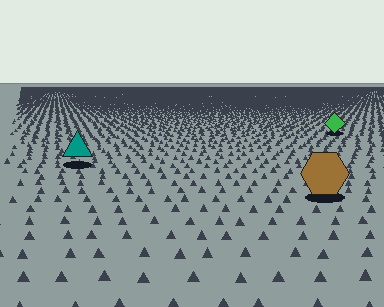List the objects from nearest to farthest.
From nearest to farthest: the brown hexagon, the teal triangle, the green diamond.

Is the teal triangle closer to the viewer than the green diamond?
Yes. The teal triangle is closer — you can tell from the texture gradient: the ground texture is coarser near it.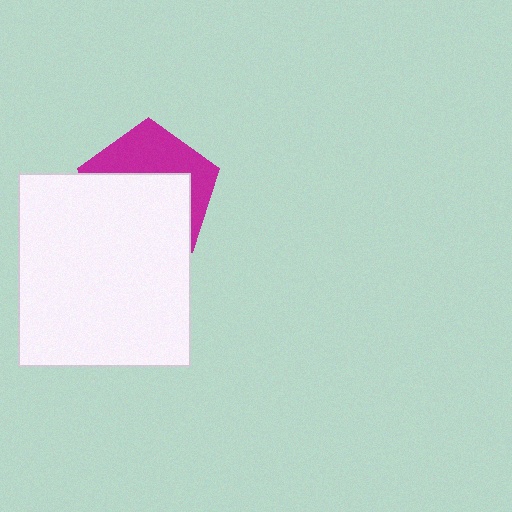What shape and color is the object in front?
The object in front is a white rectangle.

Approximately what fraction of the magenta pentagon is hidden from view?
Roughly 59% of the magenta pentagon is hidden behind the white rectangle.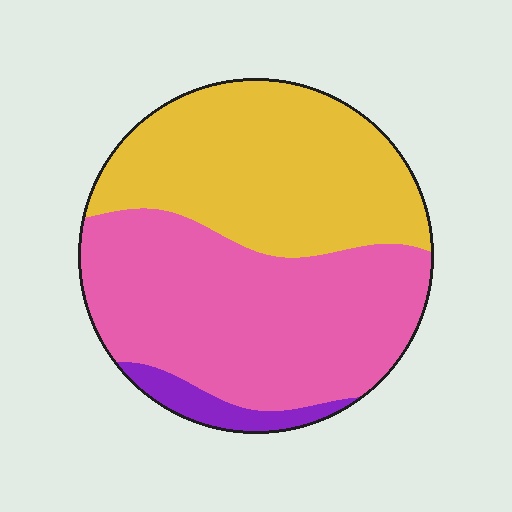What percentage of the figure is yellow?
Yellow takes up about two fifths (2/5) of the figure.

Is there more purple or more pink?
Pink.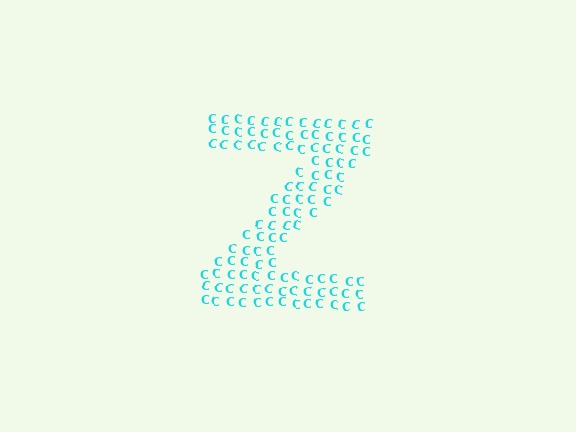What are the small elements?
The small elements are letter C's.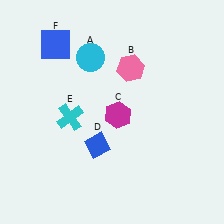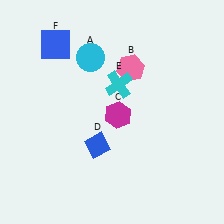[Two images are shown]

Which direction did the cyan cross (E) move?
The cyan cross (E) moved right.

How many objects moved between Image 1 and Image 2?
1 object moved between the two images.